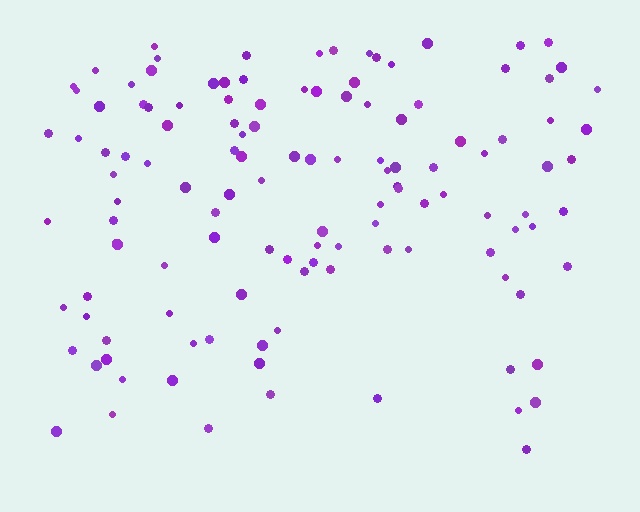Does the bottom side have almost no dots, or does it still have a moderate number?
Still a moderate number, just noticeably fewer than the top.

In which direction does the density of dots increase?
From bottom to top, with the top side densest.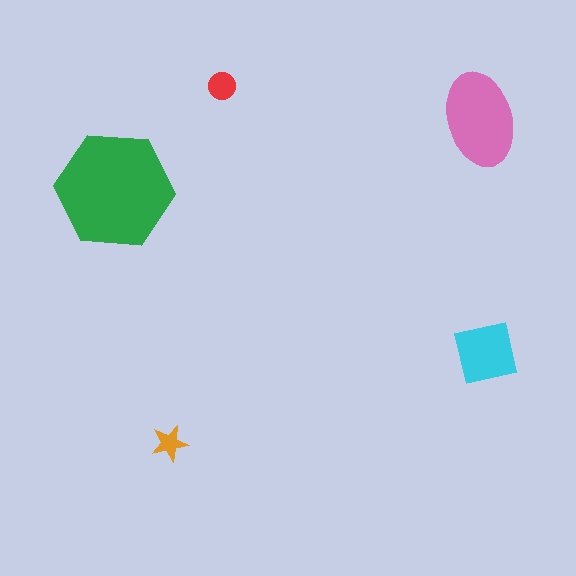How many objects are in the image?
There are 5 objects in the image.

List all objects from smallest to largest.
The orange star, the red circle, the cyan square, the pink ellipse, the green hexagon.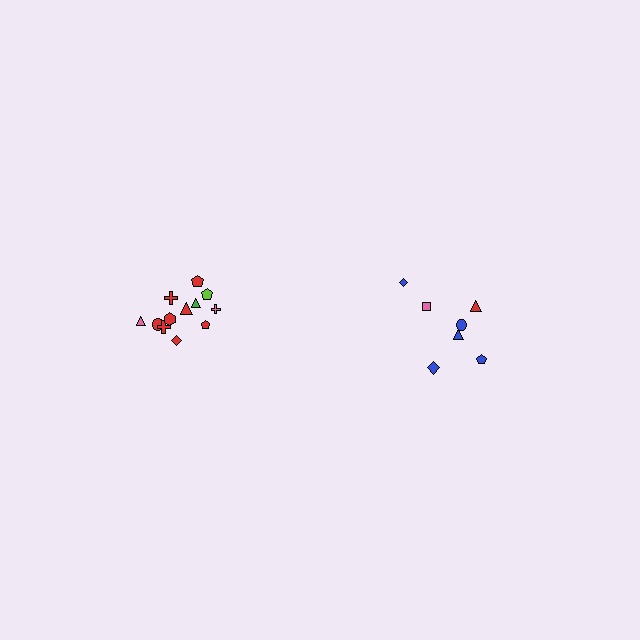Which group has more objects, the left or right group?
The left group.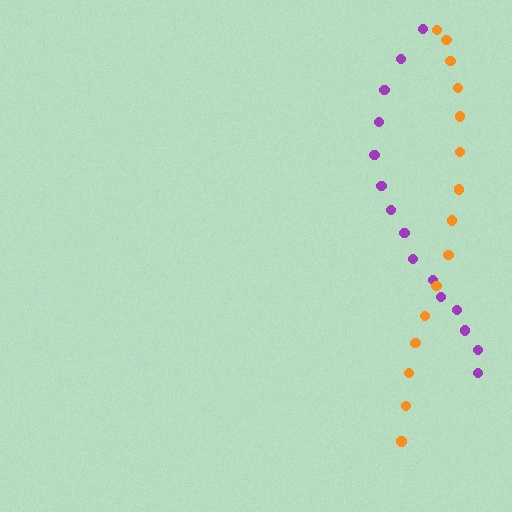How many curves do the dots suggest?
There are 2 distinct paths.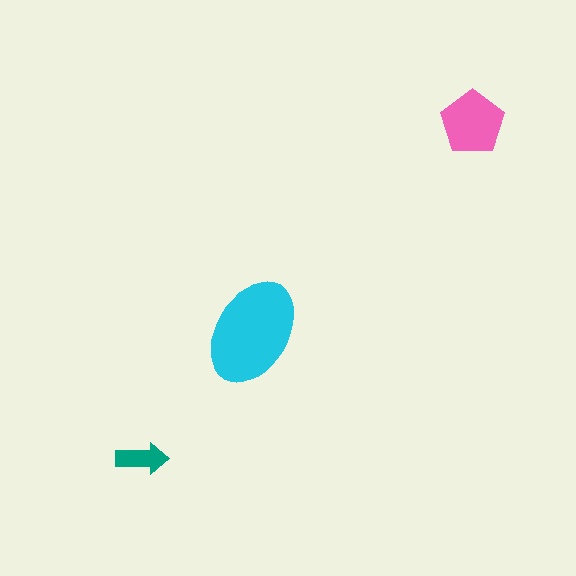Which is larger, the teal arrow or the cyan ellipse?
The cyan ellipse.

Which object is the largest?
The cyan ellipse.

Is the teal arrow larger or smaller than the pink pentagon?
Smaller.